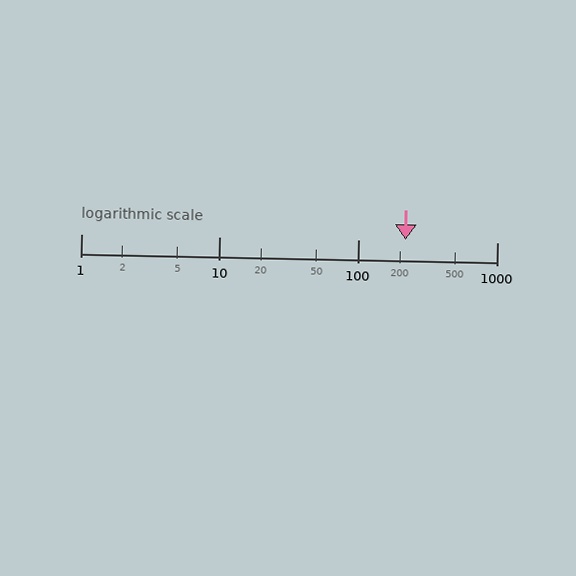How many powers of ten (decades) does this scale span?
The scale spans 3 decades, from 1 to 1000.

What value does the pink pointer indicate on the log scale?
The pointer indicates approximately 220.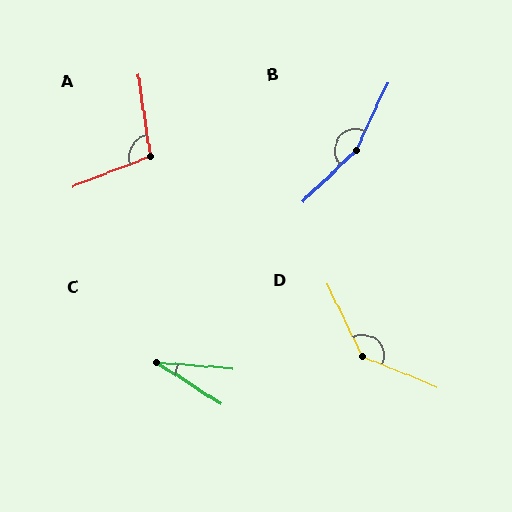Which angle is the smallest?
C, at approximately 28 degrees.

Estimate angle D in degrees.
Approximately 137 degrees.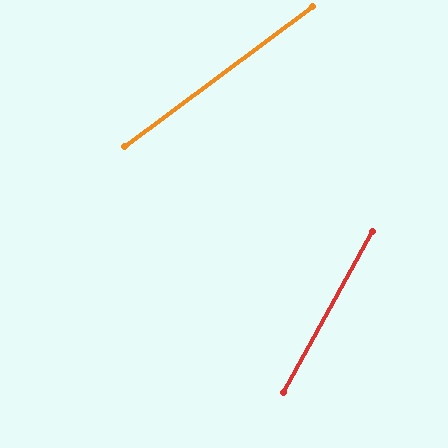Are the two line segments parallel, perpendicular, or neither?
Neither parallel nor perpendicular — they differ by about 25°.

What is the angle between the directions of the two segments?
Approximately 25 degrees.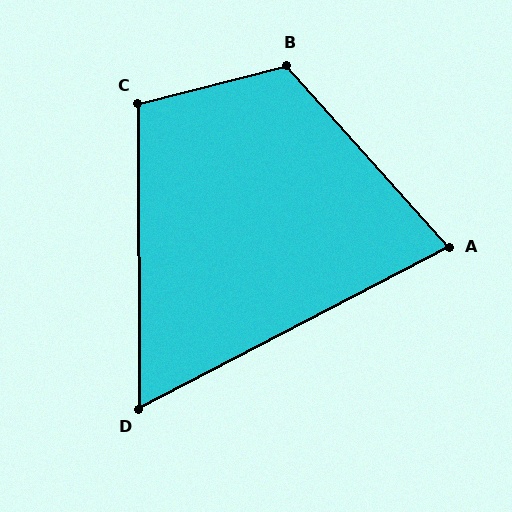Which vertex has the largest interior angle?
B, at approximately 117 degrees.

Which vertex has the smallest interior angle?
D, at approximately 63 degrees.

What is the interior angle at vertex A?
Approximately 76 degrees (acute).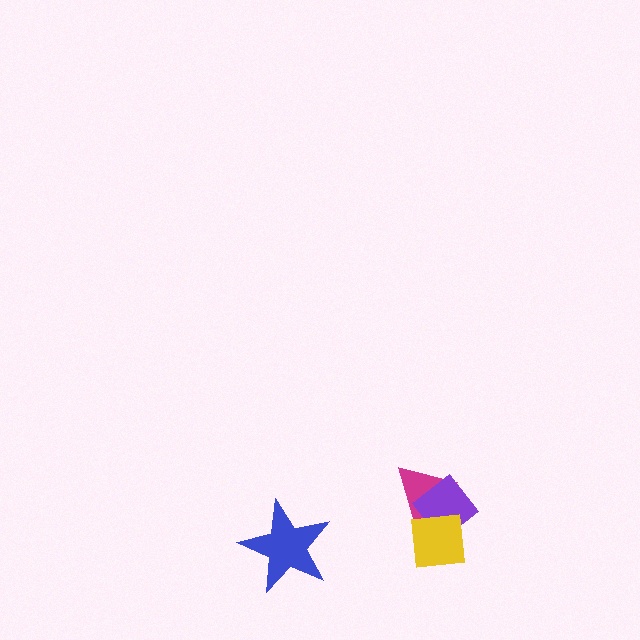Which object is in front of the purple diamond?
The yellow square is in front of the purple diamond.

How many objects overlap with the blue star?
0 objects overlap with the blue star.